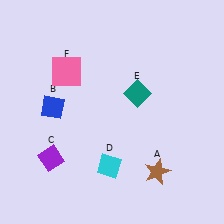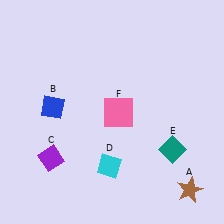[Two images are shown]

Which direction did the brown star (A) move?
The brown star (A) moved right.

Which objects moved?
The objects that moved are: the brown star (A), the teal diamond (E), the pink square (F).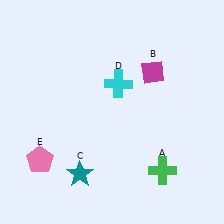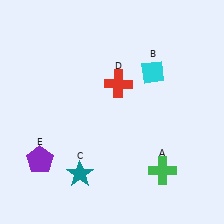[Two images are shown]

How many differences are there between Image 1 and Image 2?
There are 3 differences between the two images.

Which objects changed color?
B changed from magenta to cyan. D changed from cyan to red. E changed from pink to purple.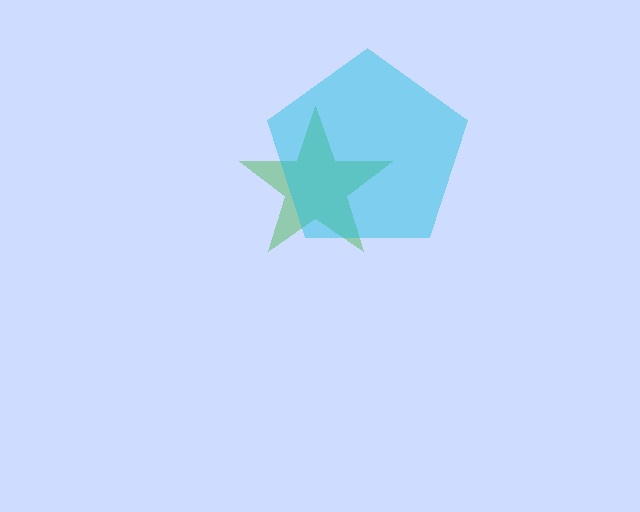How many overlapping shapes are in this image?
There are 2 overlapping shapes in the image.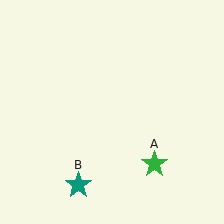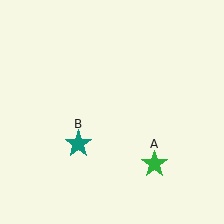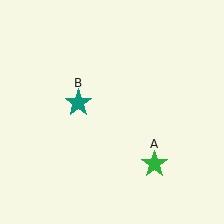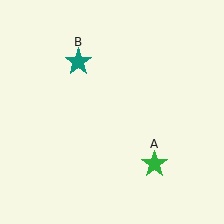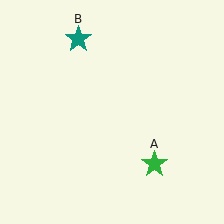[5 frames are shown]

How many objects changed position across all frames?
1 object changed position: teal star (object B).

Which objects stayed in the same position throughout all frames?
Green star (object A) remained stationary.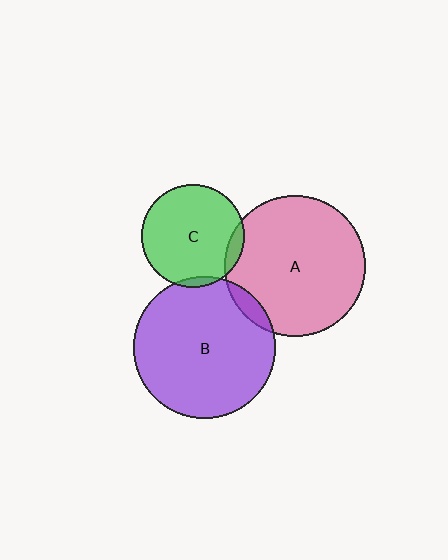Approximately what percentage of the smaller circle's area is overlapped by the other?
Approximately 5%.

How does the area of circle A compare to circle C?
Approximately 1.9 times.